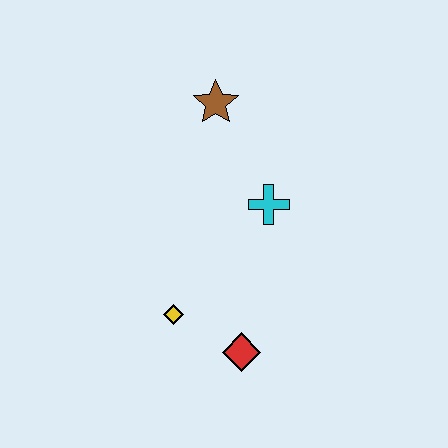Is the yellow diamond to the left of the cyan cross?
Yes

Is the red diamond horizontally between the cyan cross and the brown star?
Yes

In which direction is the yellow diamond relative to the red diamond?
The yellow diamond is to the left of the red diamond.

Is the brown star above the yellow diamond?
Yes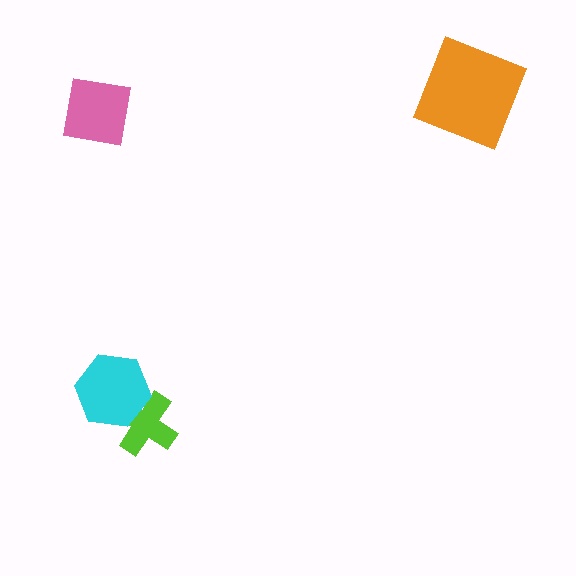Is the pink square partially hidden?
No, no other shape covers it.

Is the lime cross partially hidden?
Yes, it is partially covered by another shape.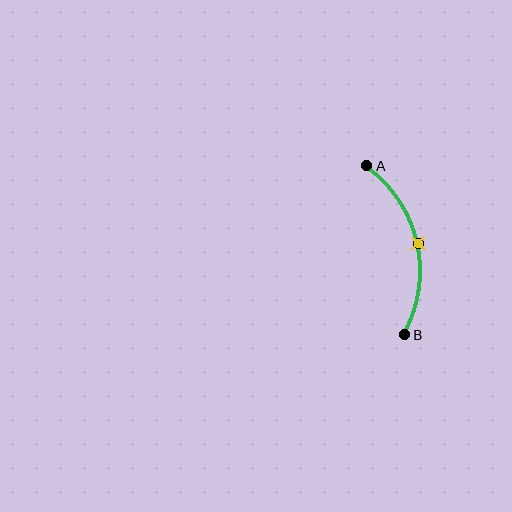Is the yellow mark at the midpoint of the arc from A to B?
Yes. The yellow mark lies on the arc at equal arc-length from both A and B — it is the arc midpoint.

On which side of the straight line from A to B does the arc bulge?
The arc bulges to the right of the straight line connecting A and B.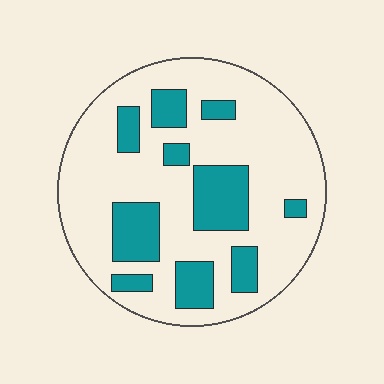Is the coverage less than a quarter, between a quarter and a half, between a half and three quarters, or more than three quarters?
Between a quarter and a half.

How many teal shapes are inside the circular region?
10.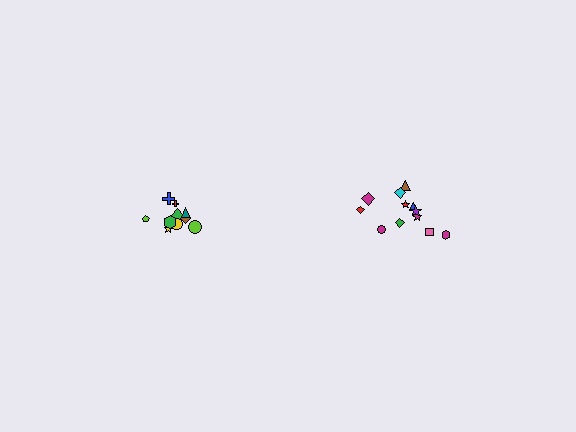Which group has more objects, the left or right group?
The right group.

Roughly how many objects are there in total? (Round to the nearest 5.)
Roughly 20 objects in total.